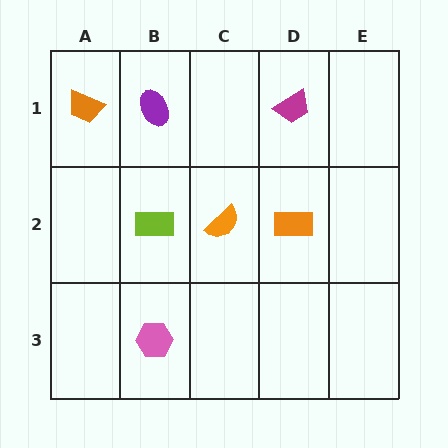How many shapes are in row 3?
1 shape.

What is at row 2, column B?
A lime rectangle.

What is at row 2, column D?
An orange rectangle.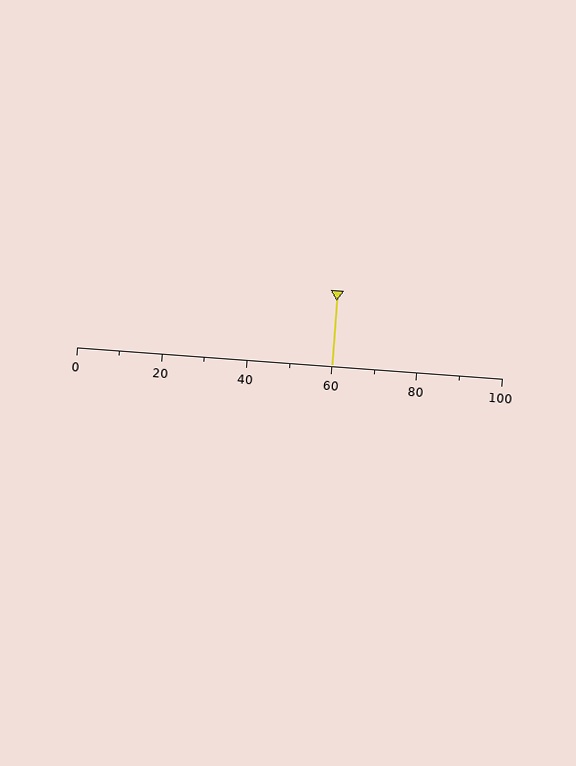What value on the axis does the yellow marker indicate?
The marker indicates approximately 60.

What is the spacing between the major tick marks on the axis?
The major ticks are spaced 20 apart.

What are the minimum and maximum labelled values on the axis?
The axis runs from 0 to 100.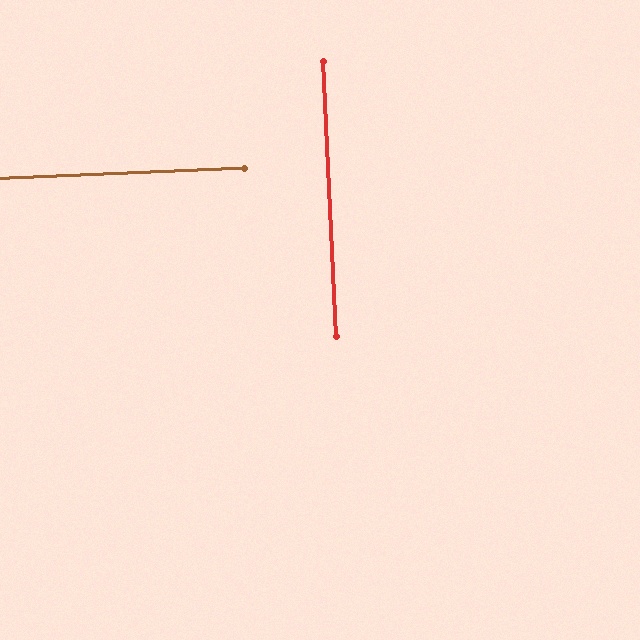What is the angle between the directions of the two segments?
Approximately 90 degrees.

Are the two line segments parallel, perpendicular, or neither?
Perpendicular — they meet at approximately 90°.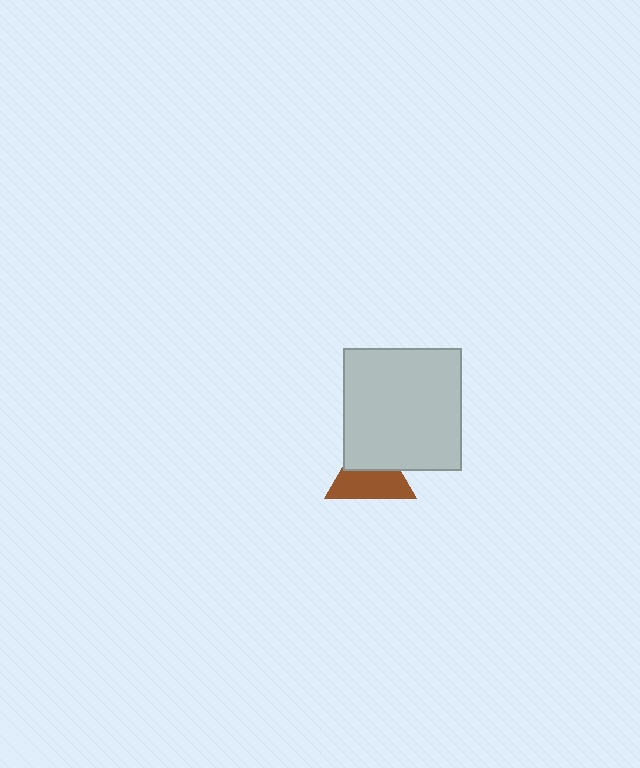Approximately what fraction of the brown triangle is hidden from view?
Roughly 42% of the brown triangle is hidden behind the light gray rectangle.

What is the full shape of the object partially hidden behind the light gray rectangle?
The partially hidden object is a brown triangle.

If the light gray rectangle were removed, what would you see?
You would see the complete brown triangle.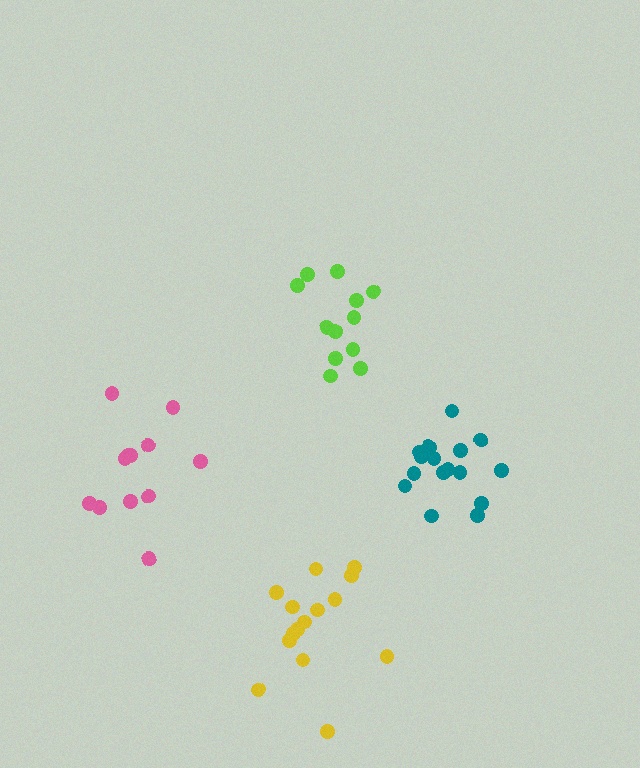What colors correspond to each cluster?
The clusters are colored: lime, teal, yellow, pink.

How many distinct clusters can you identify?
There are 4 distinct clusters.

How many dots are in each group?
Group 1: 12 dots, Group 2: 17 dots, Group 3: 15 dots, Group 4: 12 dots (56 total).